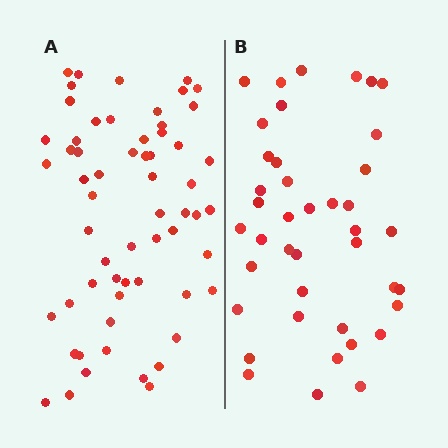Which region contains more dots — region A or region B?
Region A (the left region) has more dots.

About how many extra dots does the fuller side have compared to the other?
Region A has approximately 20 more dots than region B.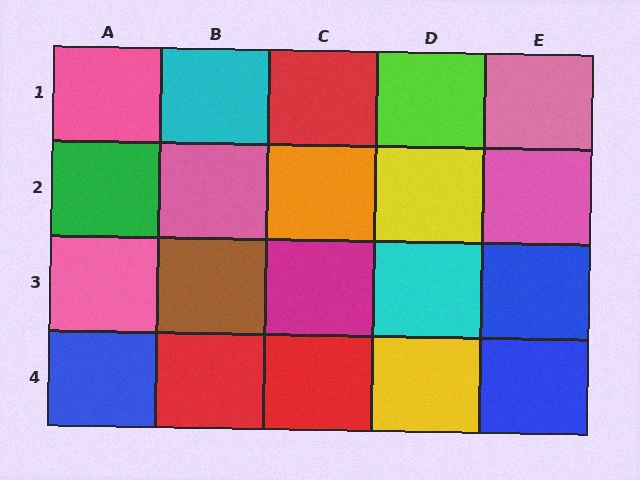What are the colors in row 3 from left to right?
Pink, brown, magenta, cyan, blue.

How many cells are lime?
1 cell is lime.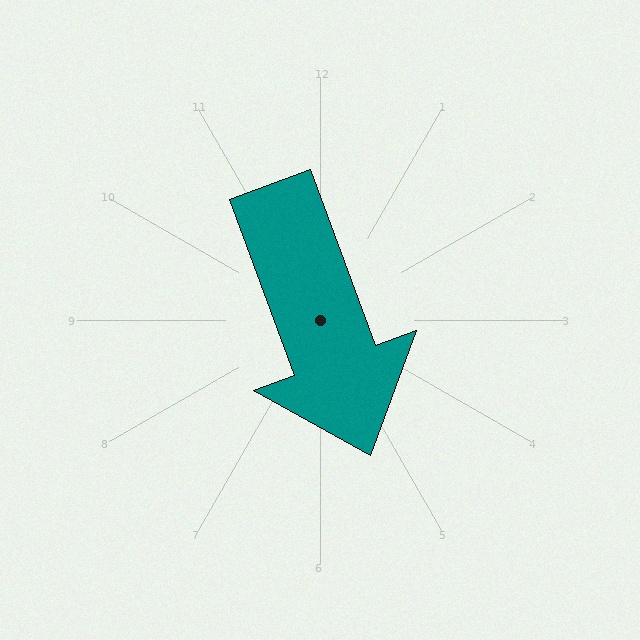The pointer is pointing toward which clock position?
Roughly 5 o'clock.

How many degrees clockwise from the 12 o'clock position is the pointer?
Approximately 160 degrees.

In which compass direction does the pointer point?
South.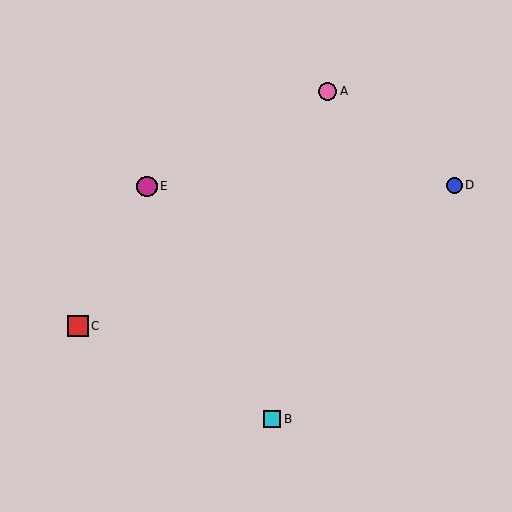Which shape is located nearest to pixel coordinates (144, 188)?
The magenta circle (labeled E) at (147, 186) is nearest to that location.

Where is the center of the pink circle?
The center of the pink circle is at (327, 91).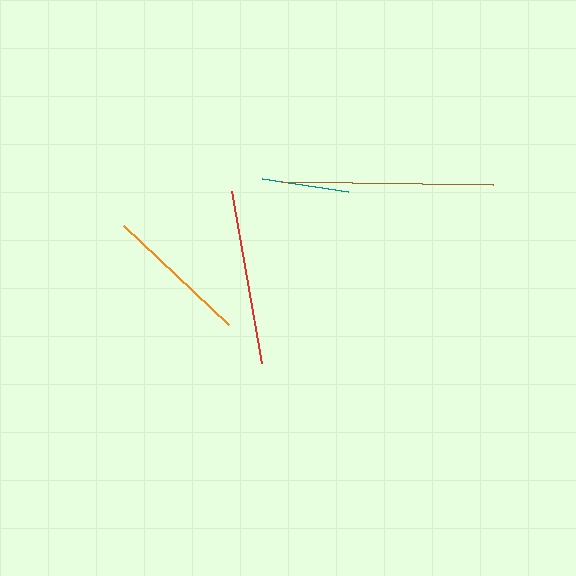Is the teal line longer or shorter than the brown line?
The brown line is longer than the teal line.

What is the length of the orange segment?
The orange segment is approximately 144 pixels long.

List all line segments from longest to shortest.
From longest to shortest: brown, red, orange, teal.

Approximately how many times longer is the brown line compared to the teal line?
The brown line is approximately 2.4 times the length of the teal line.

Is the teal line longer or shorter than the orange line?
The orange line is longer than the teal line.